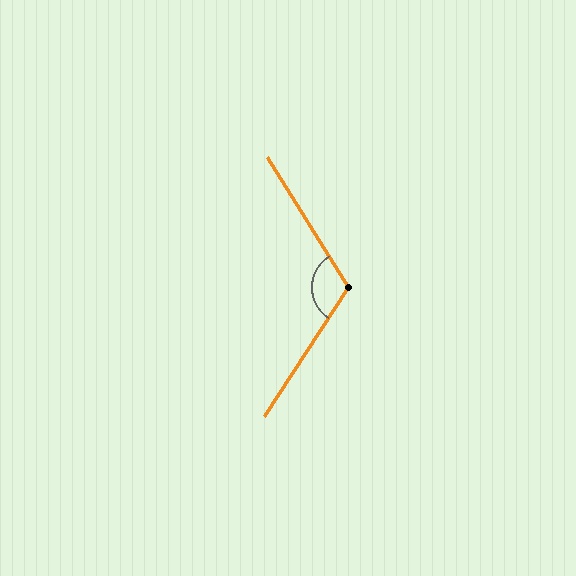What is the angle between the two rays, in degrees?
Approximately 115 degrees.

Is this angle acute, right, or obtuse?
It is obtuse.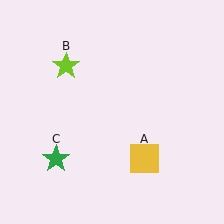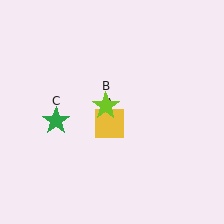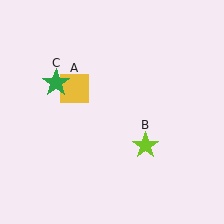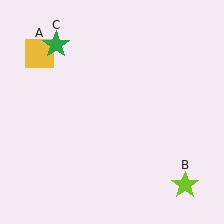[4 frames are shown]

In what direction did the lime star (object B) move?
The lime star (object B) moved down and to the right.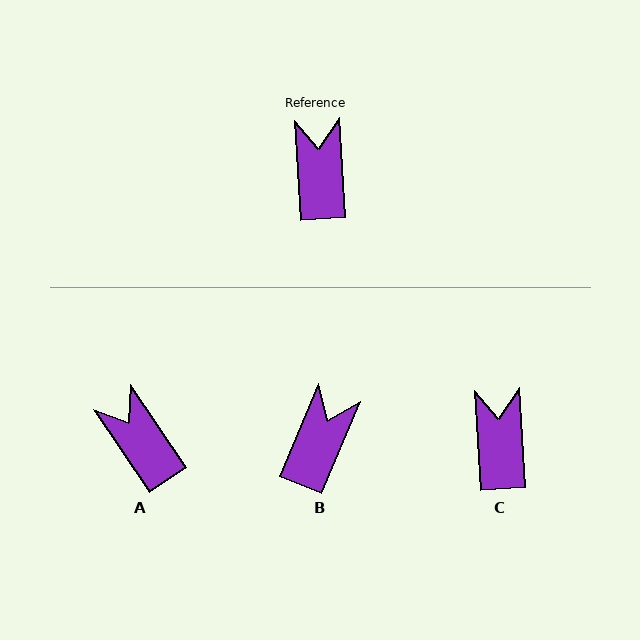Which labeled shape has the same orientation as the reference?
C.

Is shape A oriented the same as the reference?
No, it is off by about 30 degrees.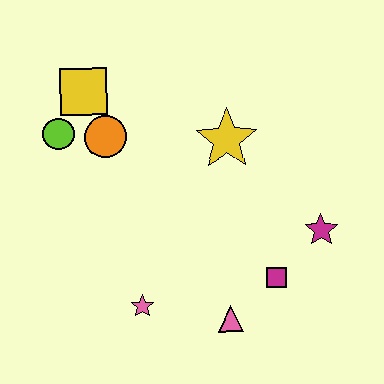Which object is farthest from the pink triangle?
The yellow square is farthest from the pink triangle.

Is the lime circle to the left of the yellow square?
Yes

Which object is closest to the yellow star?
The orange circle is closest to the yellow star.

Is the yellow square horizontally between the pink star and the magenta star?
No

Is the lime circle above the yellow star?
Yes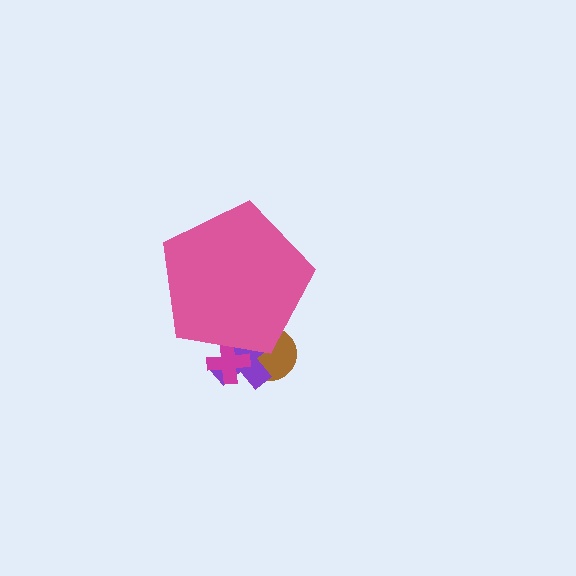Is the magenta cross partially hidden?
Yes, the magenta cross is partially hidden behind the pink pentagon.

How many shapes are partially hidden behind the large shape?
3 shapes are partially hidden.